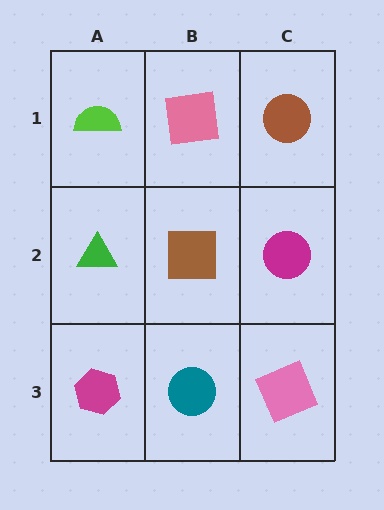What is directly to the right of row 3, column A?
A teal circle.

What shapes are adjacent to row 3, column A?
A green triangle (row 2, column A), a teal circle (row 3, column B).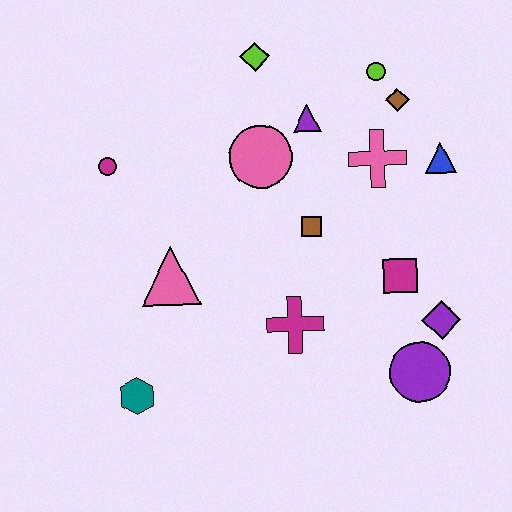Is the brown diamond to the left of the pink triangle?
No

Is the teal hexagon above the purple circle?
No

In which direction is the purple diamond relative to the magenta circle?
The purple diamond is to the right of the magenta circle.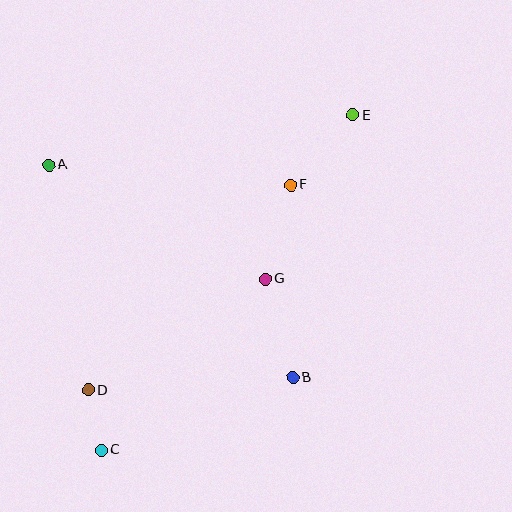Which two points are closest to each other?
Points C and D are closest to each other.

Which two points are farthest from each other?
Points C and E are farthest from each other.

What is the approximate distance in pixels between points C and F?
The distance between C and F is approximately 326 pixels.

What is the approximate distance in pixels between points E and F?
The distance between E and F is approximately 94 pixels.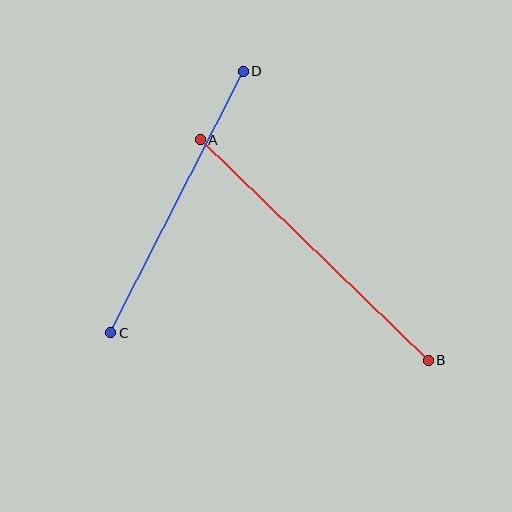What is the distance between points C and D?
The distance is approximately 293 pixels.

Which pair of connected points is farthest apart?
Points A and B are farthest apart.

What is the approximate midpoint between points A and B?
The midpoint is at approximately (314, 250) pixels.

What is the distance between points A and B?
The distance is approximately 317 pixels.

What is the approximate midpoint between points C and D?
The midpoint is at approximately (177, 202) pixels.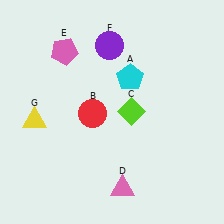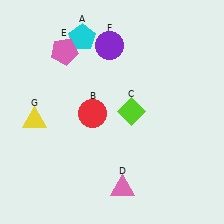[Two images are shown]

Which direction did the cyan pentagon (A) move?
The cyan pentagon (A) moved left.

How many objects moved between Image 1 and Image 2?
1 object moved between the two images.